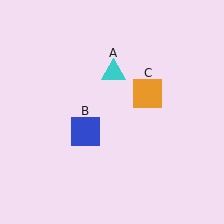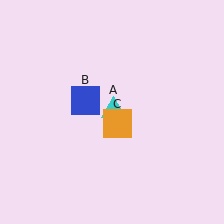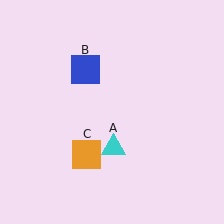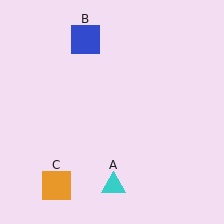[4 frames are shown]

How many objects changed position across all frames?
3 objects changed position: cyan triangle (object A), blue square (object B), orange square (object C).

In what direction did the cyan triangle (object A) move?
The cyan triangle (object A) moved down.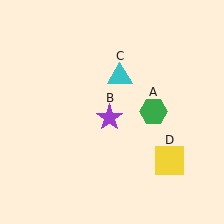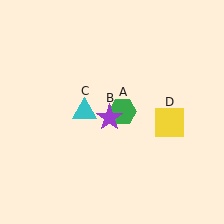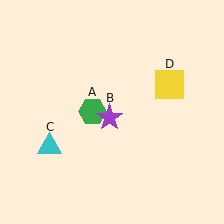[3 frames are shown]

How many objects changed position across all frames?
3 objects changed position: green hexagon (object A), cyan triangle (object C), yellow square (object D).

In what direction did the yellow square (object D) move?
The yellow square (object D) moved up.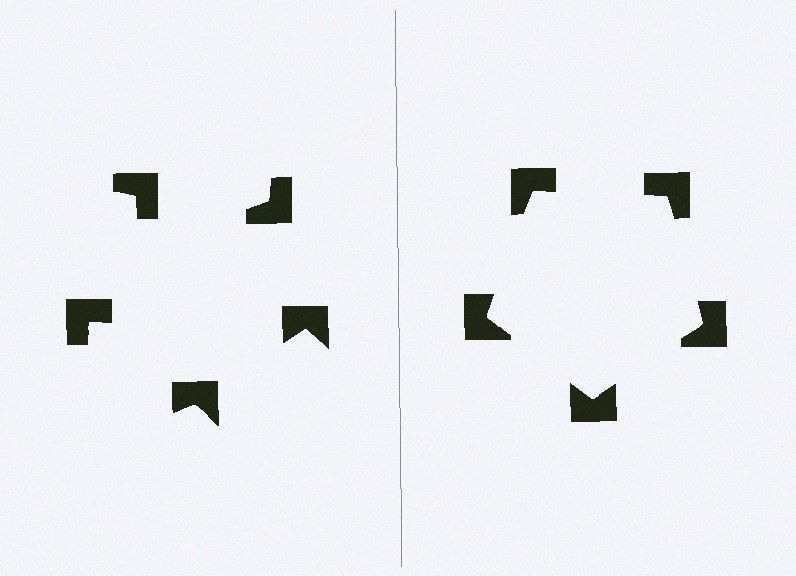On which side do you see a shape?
An illusory pentagon appears on the right side. On the left side the wedge cuts are rotated, so no coherent shape forms.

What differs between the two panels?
The notched squares are positioned identically on both sides; only the wedge orientations differ. On the right they align to a pentagon; on the left they are misaligned.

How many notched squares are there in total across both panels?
10 — 5 on each side.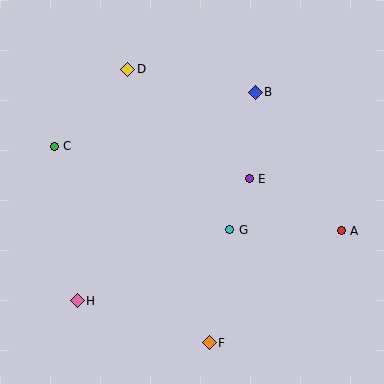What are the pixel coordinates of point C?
Point C is at (54, 146).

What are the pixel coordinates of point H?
Point H is at (77, 301).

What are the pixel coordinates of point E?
Point E is at (249, 179).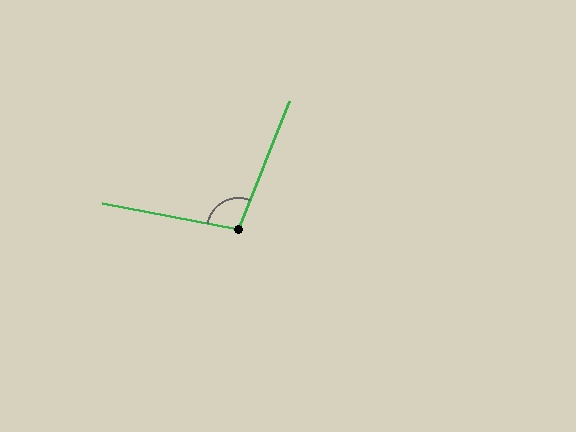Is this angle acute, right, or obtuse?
It is obtuse.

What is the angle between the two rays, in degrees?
Approximately 101 degrees.